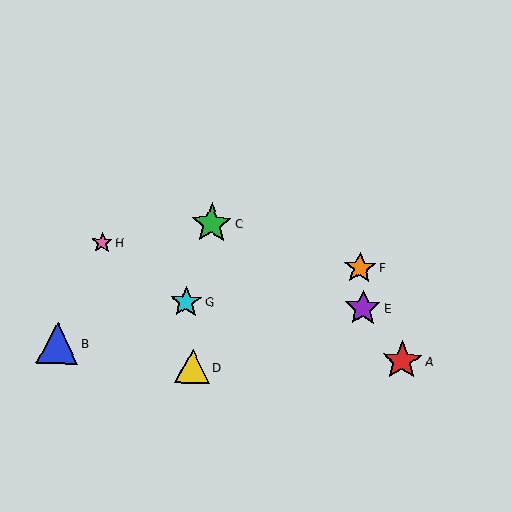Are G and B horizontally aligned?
No, G is at y≈302 and B is at y≈344.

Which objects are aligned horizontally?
Objects E, G are aligned horizontally.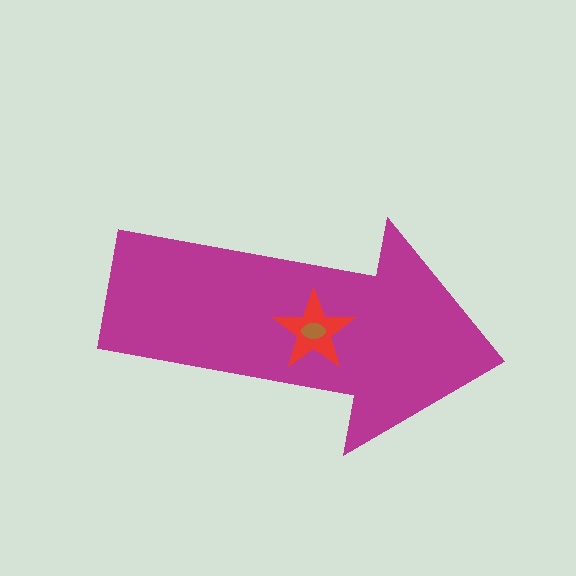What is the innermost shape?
The brown ellipse.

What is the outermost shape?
The magenta arrow.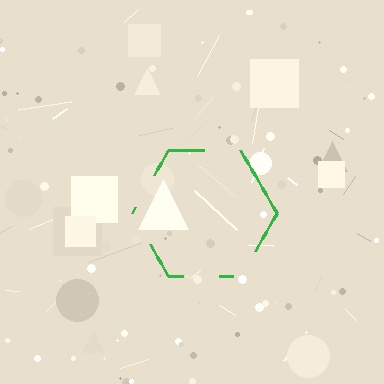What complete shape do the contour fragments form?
The contour fragments form a hexagon.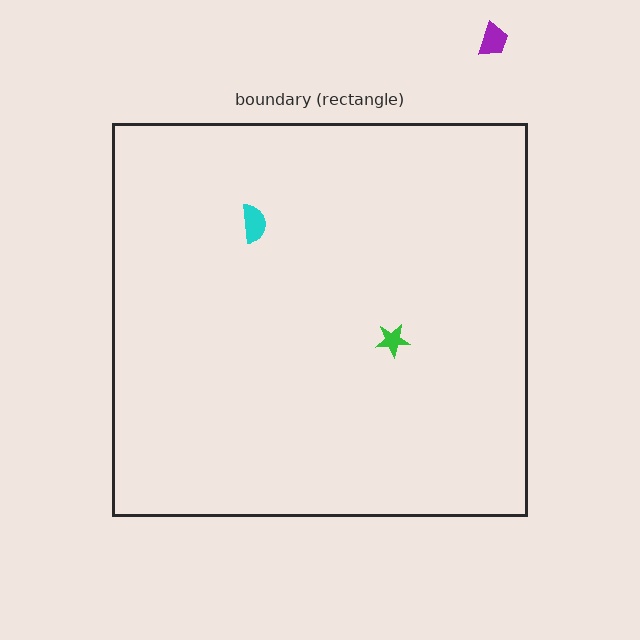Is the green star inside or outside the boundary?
Inside.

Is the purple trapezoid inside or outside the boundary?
Outside.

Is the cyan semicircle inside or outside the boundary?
Inside.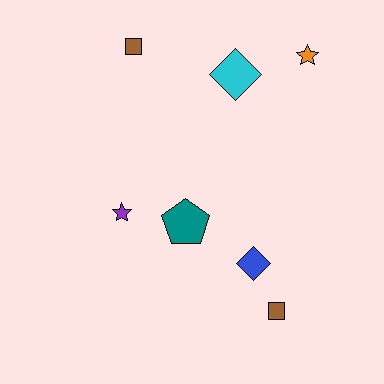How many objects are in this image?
There are 7 objects.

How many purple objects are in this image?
There is 1 purple object.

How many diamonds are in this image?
There are 2 diamonds.